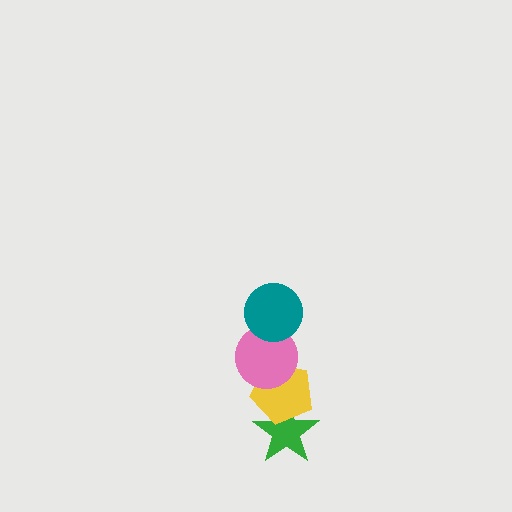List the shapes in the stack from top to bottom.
From top to bottom: the teal circle, the pink circle, the yellow pentagon, the green star.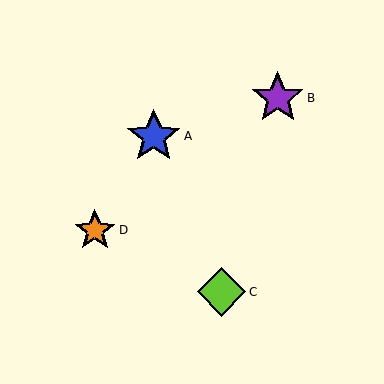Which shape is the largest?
The blue star (labeled A) is the largest.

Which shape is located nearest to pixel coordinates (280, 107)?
The purple star (labeled B) at (278, 98) is nearest to that location.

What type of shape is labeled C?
Shape C is a lime diamond.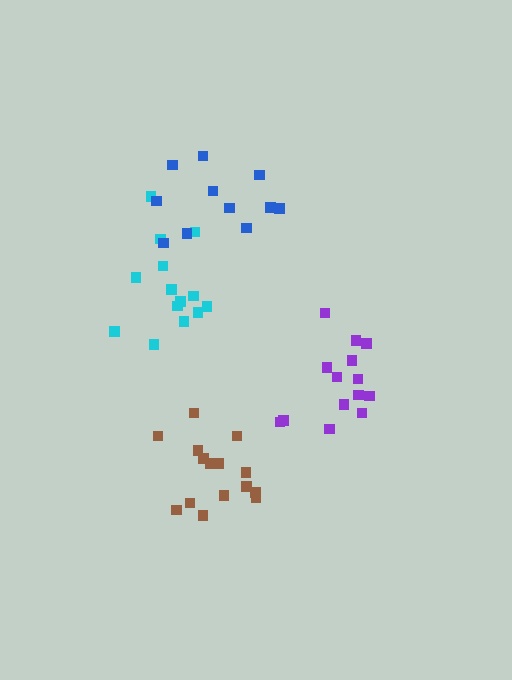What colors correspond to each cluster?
The clusters are colored: brown, cyan, blue, purple.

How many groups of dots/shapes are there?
There are 4 groups.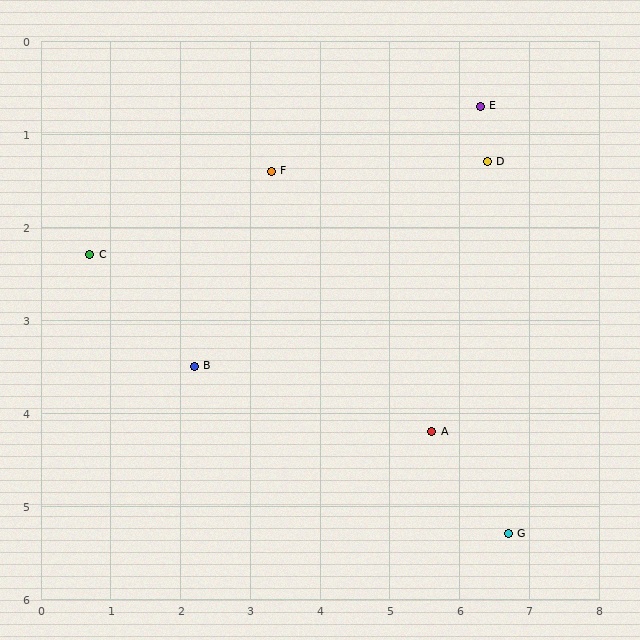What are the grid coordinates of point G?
Point G is at approximately (6.7, 5.3).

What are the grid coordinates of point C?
Point C is at approximately (0.7, 2.3).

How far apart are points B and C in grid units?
Points B and C are about 1.9 grid units apart.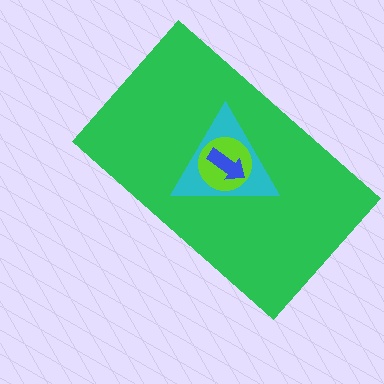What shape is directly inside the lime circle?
The blue arrow.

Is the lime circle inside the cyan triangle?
Yes.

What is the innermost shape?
The blue arrow.